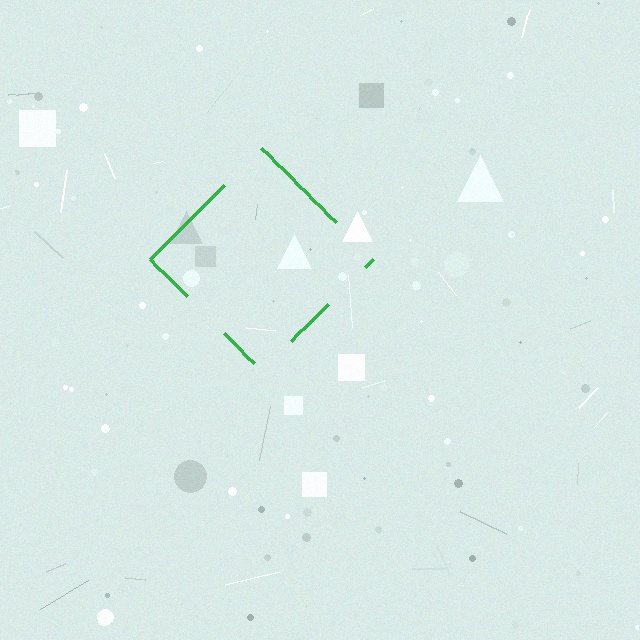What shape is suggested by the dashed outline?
The dashed outline suggests a diamond.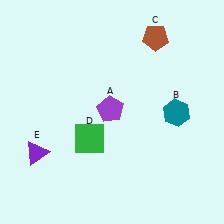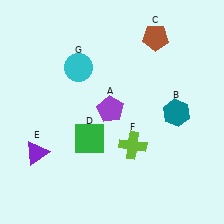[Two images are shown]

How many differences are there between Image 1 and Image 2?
There are 2 differences between the two images.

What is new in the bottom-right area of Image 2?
A lime cross (F) was added in the bottom-right area of Image 2.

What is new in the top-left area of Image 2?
A cyan circle (G) was added in the top-left area of Image 2.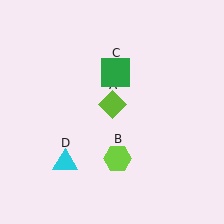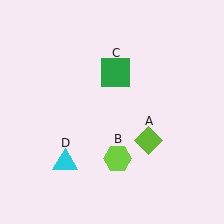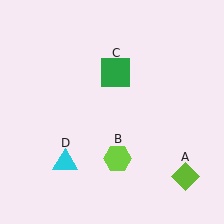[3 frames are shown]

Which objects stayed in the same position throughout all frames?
Lime hexagon (object B) and green square (object C) and cyan triangle (object D) remained stationary.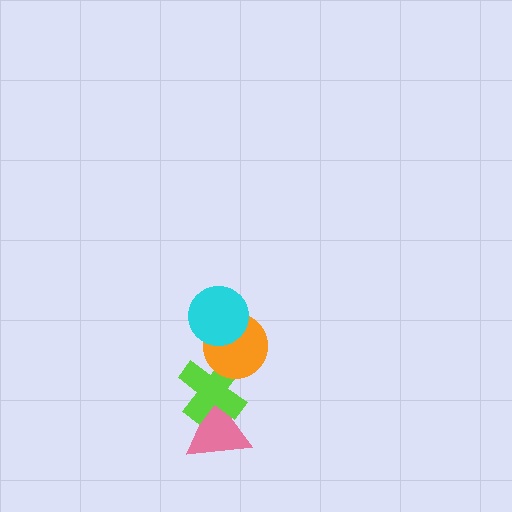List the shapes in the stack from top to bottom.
From top to bottom: the cyan circle, the orange circle, the lime cross, the pink triangle.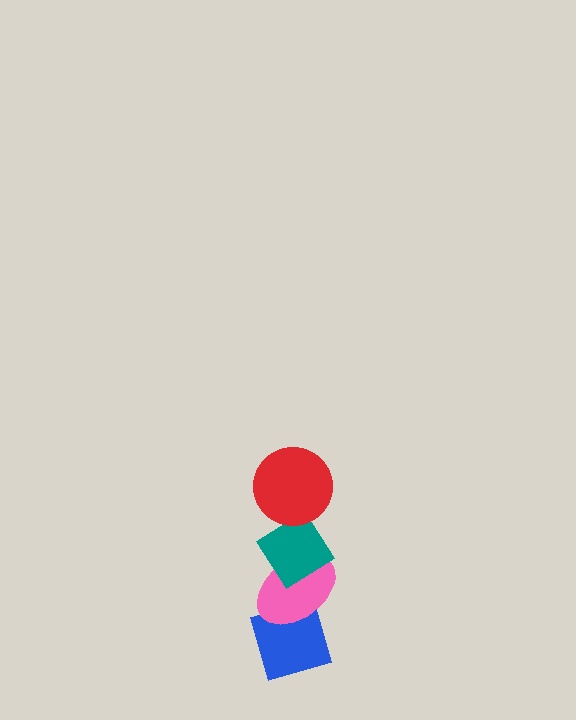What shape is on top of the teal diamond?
The red circle is on top of the teal diamond.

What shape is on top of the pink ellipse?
The teal diamond is on top of the pink ellipse.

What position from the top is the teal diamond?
The teal diamond is 2nd from the top.